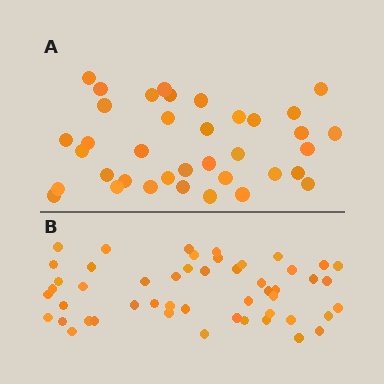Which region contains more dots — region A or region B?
Region B (the bottom region) has more dots.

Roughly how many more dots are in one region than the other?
Region B has approximately 15 more dots than region A.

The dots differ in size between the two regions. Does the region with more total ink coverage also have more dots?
No. Region A has more total ink coverage because its dots are larger, but region B actually contains more individual dots. Total area can be misleading — the number of items is what matters here.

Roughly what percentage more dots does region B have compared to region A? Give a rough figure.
About 35% more.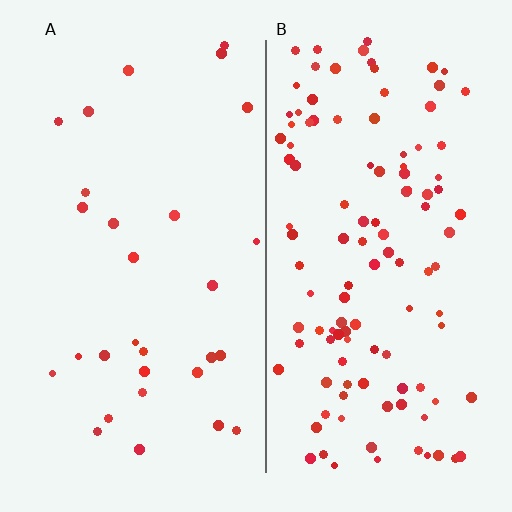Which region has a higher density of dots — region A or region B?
B (the right).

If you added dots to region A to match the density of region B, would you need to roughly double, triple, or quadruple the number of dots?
Approximately quadruple.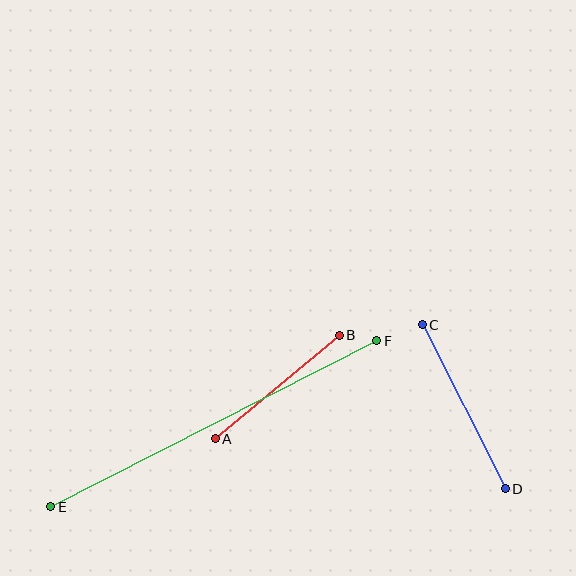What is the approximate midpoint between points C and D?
The midpoint is at approximately (464, 407) pixels.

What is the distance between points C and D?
The distance is approximately 184 pixels.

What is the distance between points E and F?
The distance is approximately 365 pixels.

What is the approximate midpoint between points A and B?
The midpoint is at approximately (277, 387) pixels.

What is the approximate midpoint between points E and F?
The midpoint is at approximately (214, 424) pixels.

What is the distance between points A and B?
The distance is approximately 162 pixels.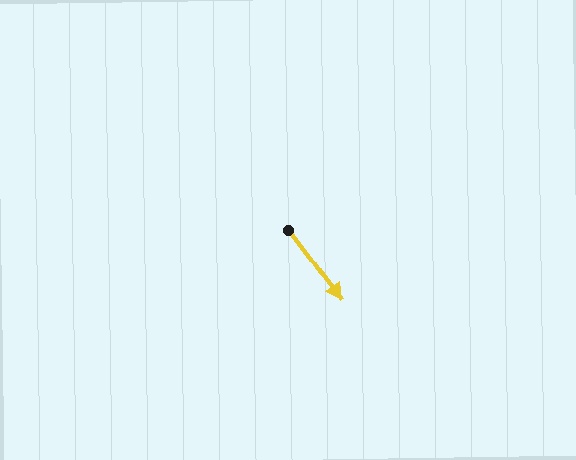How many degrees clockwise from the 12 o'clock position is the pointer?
Approximately 143 degrees.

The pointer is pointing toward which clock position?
Roughly 5 o'clock.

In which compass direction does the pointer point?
Southeast.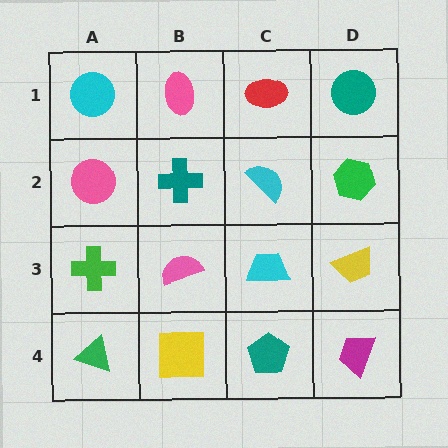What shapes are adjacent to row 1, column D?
A green hexagon (row 2, column D), a red ellipse (row 1, column C).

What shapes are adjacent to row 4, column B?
A pink semicircle (row 3, column B), a green triangle (row 4, column A), a teal pentagon (row 4, column C).